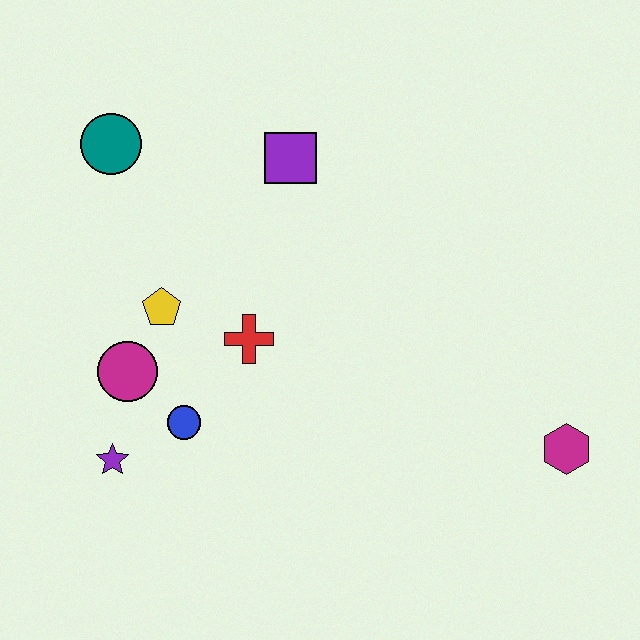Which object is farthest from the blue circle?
The magenta hexagon is farthest from the blue circle.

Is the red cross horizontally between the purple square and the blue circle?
Yes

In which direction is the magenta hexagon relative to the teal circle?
The magenta hexagon is to the right of the teal circle.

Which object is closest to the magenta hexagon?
The red cross is closest to the magenta hexagon.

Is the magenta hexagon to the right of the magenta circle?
Yes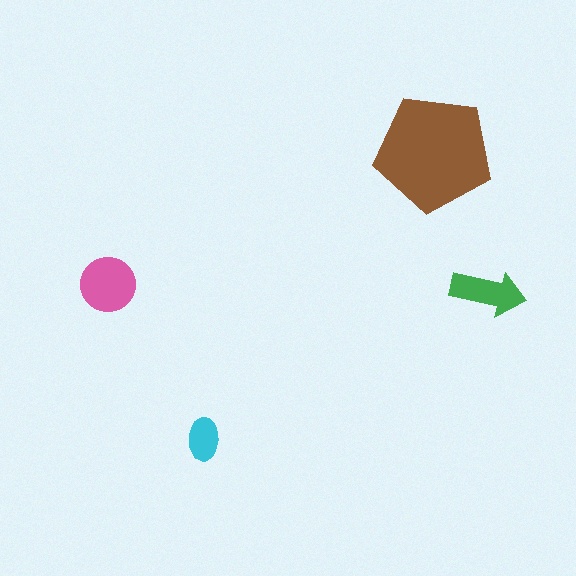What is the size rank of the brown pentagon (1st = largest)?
1st.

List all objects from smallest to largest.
The cyan ellipse, the green arrow, the pink circle, the brown pentagon.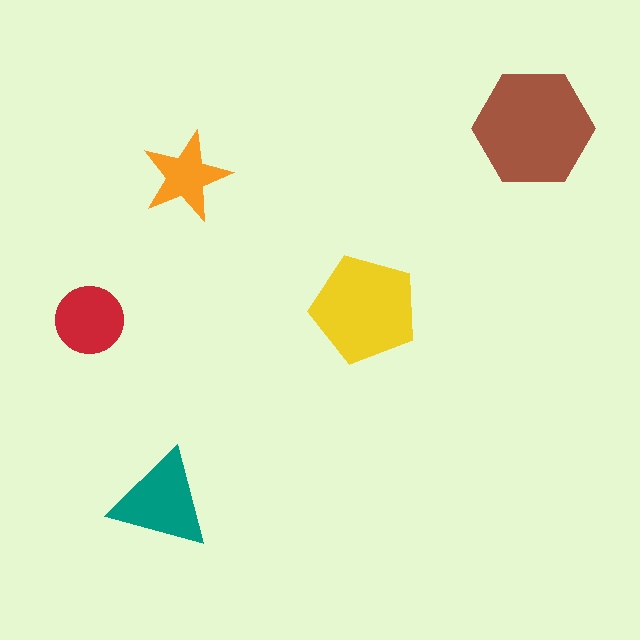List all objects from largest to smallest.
The brown hexagon, the yellow pentagon, the teal triangle, the red circle, the orange star.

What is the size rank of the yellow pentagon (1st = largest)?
2nd.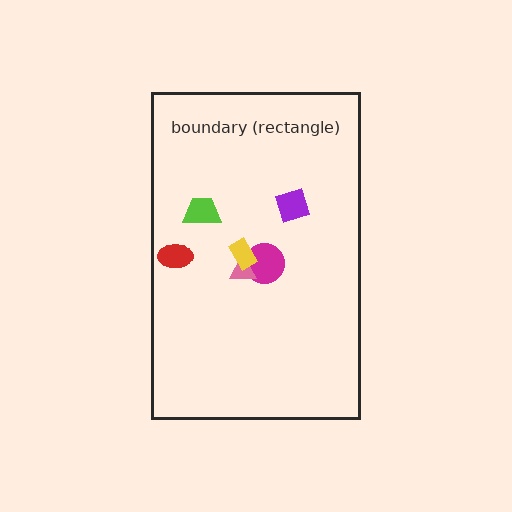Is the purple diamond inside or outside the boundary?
Inside.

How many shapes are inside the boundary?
6 inside, 0 outside.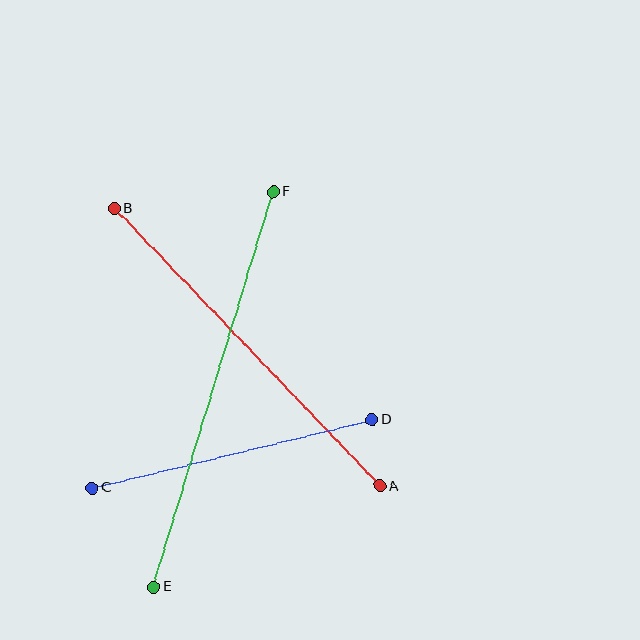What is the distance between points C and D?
The distance is approximately 288 pixels.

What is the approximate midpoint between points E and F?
The midpoint is at approximately (213, 389) pixels.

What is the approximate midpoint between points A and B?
The midpoint is at approximately (247, 347) pixels.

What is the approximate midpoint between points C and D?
The midpoint is at approximately (232, 454) pixels.